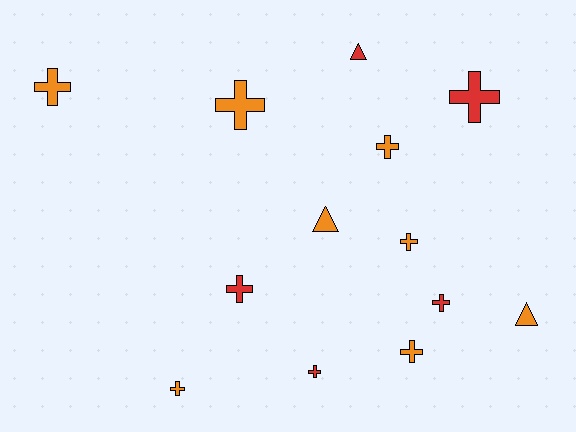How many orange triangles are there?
There are 2 orange triangles.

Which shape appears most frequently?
Cross, with 10 objects.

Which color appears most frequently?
Orange, with 8 objects.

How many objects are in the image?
There are 13 objects.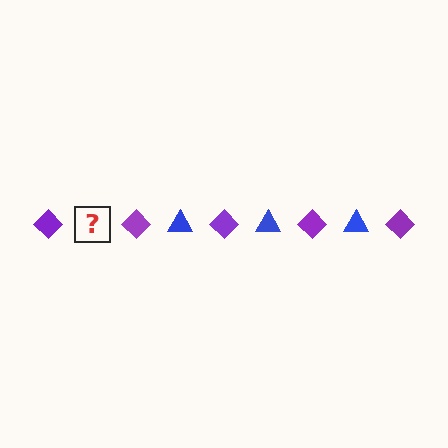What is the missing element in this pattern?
The missing element is a blue triangle.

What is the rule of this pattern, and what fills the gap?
The rule is that the pattern alternates between purple diamond and blue triangle. The gap should be filled with a blue triangle.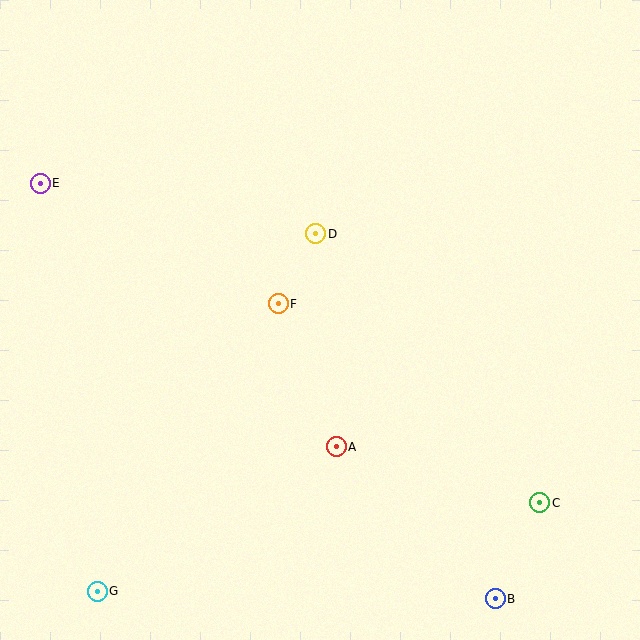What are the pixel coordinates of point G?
Point G is at (97, 591).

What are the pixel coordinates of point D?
Point D is at (316, 234).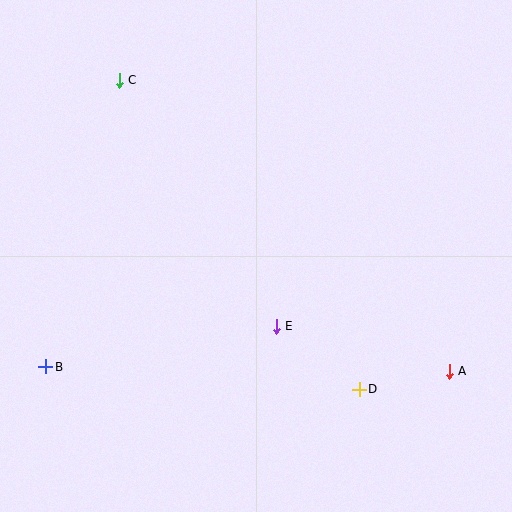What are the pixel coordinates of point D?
Point D is at (359, 389).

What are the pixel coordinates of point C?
Point C is at (119, 81).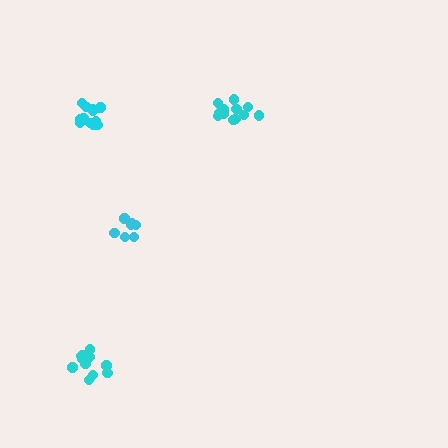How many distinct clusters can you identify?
There are 4 distinct clusters.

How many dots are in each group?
Group 1: 12 dots, Group 2: 7 dots, Group 3: 13 dots, Group 4: 12 dots (44 total).